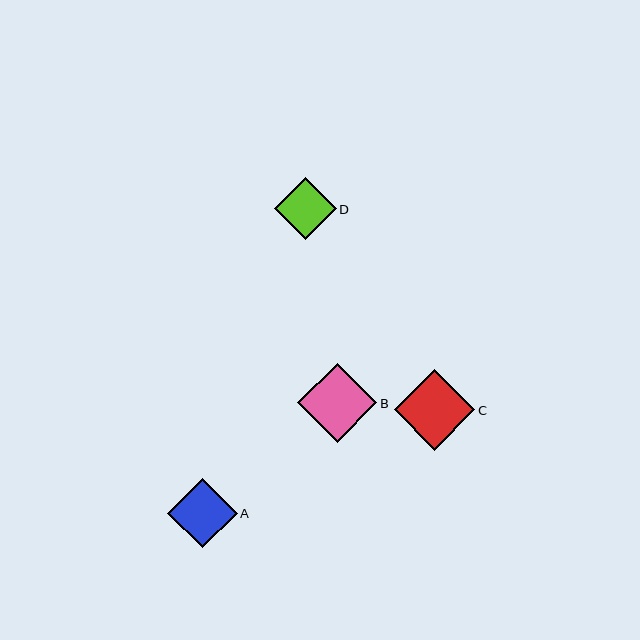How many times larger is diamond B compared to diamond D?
Diamond B is approximately 1.3 times the size of diamond D.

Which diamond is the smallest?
Diamond D is the smallest with a size of approximately 62 pixels.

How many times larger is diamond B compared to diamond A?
Diamond B is approximately 1.1 times the size of diamond A.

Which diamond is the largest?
Diamond C is the largest with a size of approximately 81 pixels.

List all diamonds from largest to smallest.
From largest to smallest: C, B, A, D.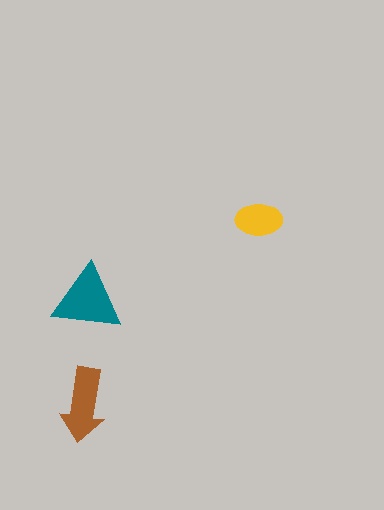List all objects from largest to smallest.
The teal triangle, the brown arrow, the yellow ellipse.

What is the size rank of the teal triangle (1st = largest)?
1st.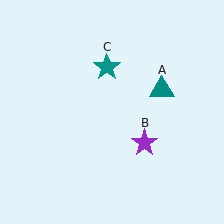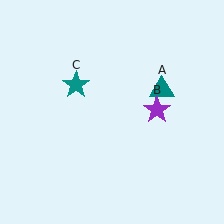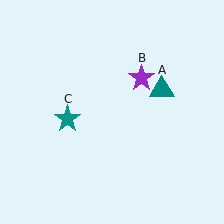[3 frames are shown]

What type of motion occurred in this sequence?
The purple star (object B), teal star (object C) rotated counterclockwise around the center of the scene.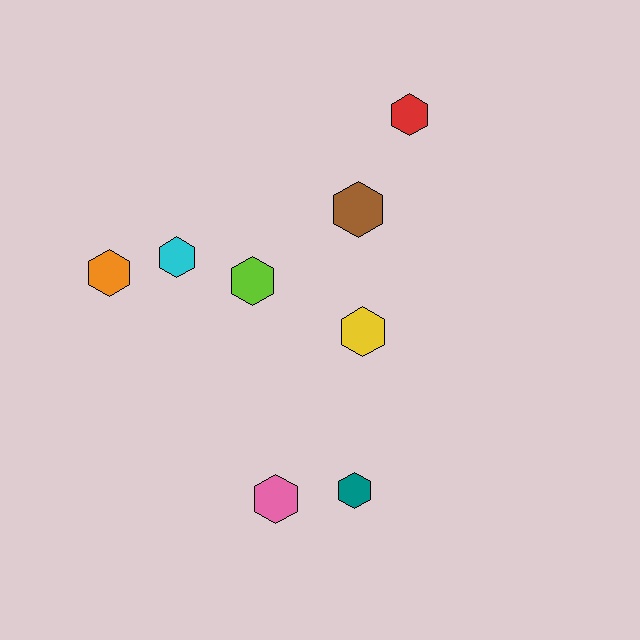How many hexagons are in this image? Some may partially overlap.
There are 8 hexagons.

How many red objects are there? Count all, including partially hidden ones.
There is 1 red object.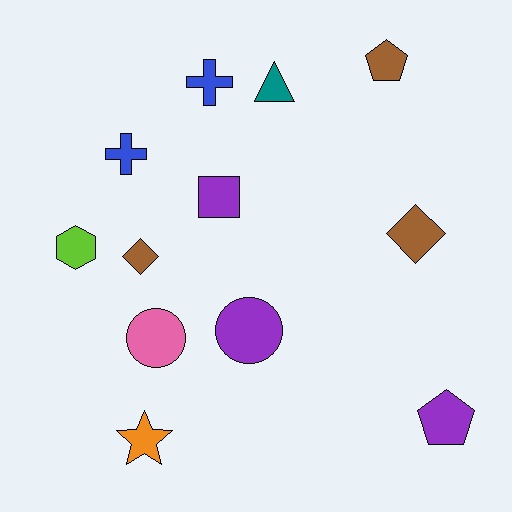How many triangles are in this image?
There is 1 triangle.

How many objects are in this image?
There are 12 objects.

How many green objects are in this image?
There are no green objects.